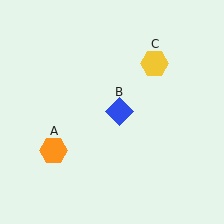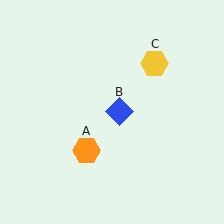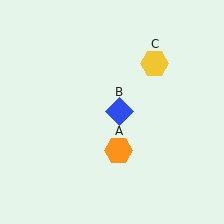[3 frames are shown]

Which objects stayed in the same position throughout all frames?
Blue diamond (object B) and yellow hexagon (object C) remained stationary.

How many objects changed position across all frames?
1 object changed position: orange hexagon (object A).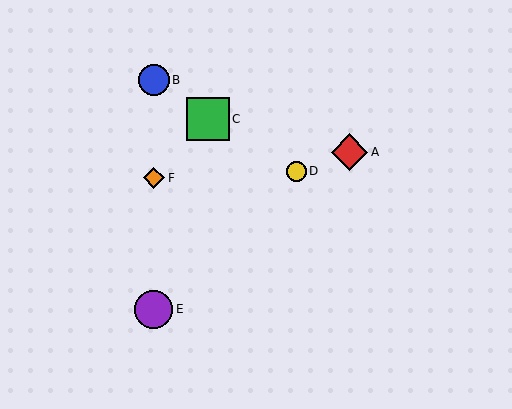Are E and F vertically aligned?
Yes, both are at x≈154.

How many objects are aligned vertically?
3 objects (B, E, F) are aligned vertically.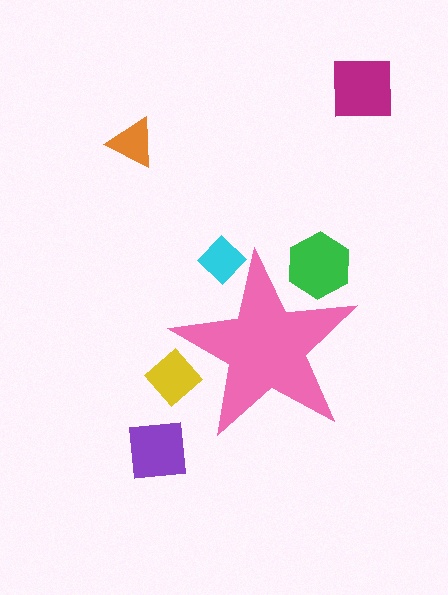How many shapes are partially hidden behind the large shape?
3 shapes are partially hidden.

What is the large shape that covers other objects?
A pink star.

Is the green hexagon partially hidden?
Yes, the green hexagon is partially hidden behind the pink star.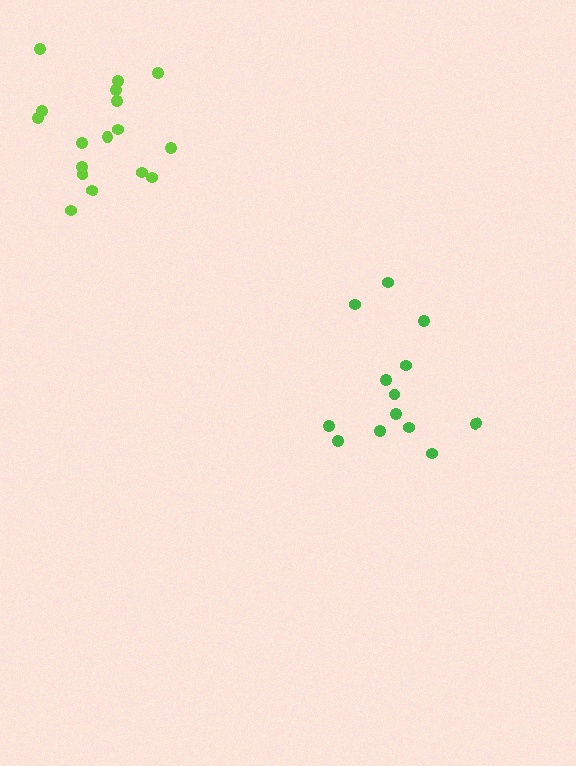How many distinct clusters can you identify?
There are 2 distinct clusters.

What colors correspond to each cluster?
The clusters are colored: lime, green.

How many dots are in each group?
Group 1: 17 dots, Group 2: 13 dots (30 total).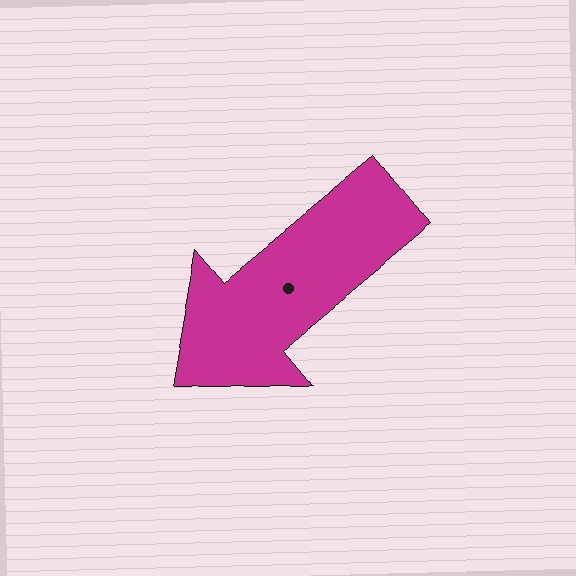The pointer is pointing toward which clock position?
Roughly 8 o'clock.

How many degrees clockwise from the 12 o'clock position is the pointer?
Approximately 230 degrees.